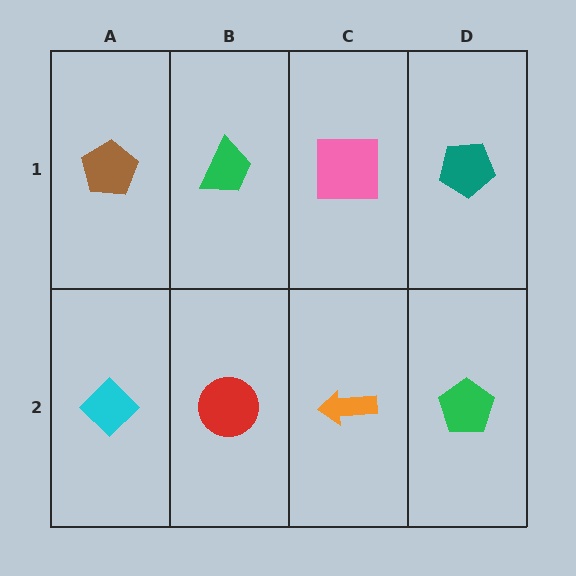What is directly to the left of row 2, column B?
A cyan diamond.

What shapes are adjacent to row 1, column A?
A cyan diamond (row 2, column A), a green trapezoid (row 1, column B).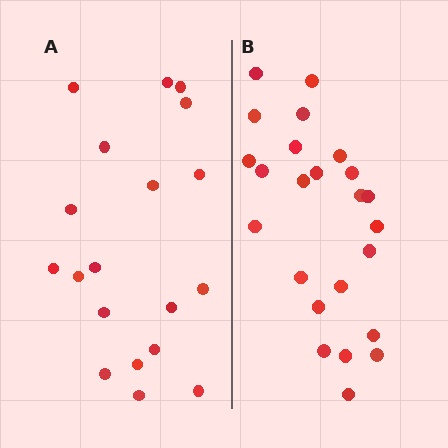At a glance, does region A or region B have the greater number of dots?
Region B (the right region) has more dots.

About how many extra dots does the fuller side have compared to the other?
Region B has about 5 more dots than region A.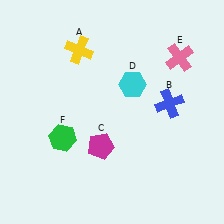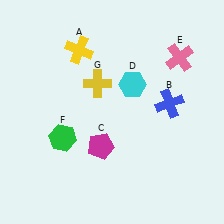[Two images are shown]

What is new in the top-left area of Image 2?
A yellow cross (G) was added in the top-left area of Image 2.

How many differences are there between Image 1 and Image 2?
There is 1 difference between the two images.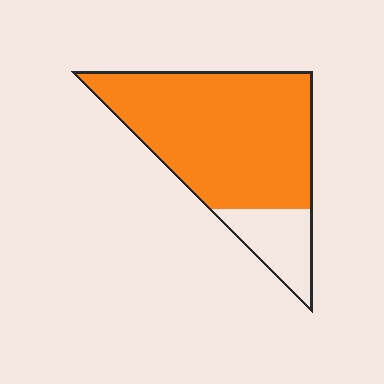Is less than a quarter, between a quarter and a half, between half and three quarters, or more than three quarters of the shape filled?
More than three quarters.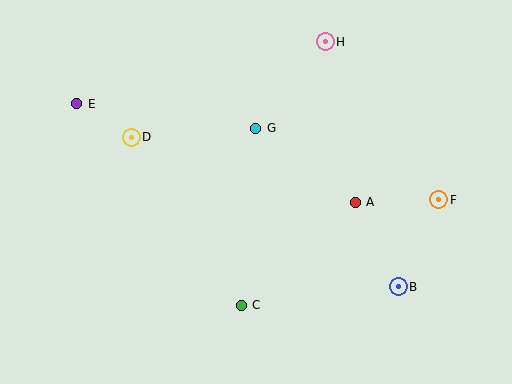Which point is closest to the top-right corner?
Point H is closest to the top-right corner.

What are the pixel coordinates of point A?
Point A is at (355, 202).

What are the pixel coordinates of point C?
Point C is at (241, 305).